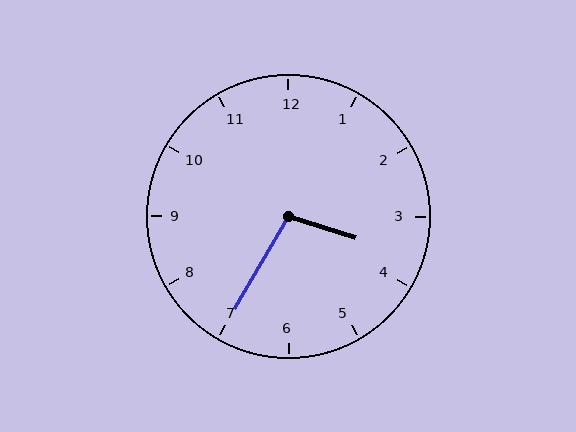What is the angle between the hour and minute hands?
Approximately 102 degrees.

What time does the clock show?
3:35.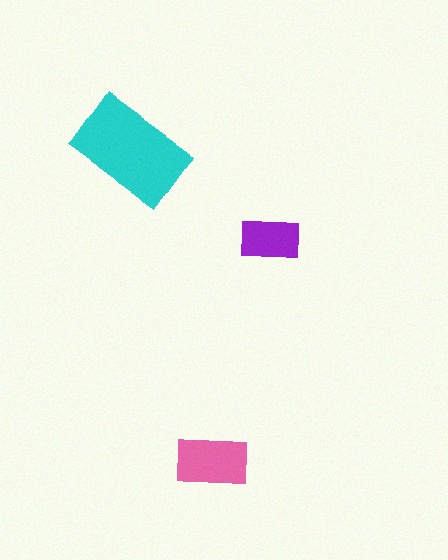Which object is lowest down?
The pink rectangle is bottommost.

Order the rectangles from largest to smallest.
the cyan one, the pink one, the purple one.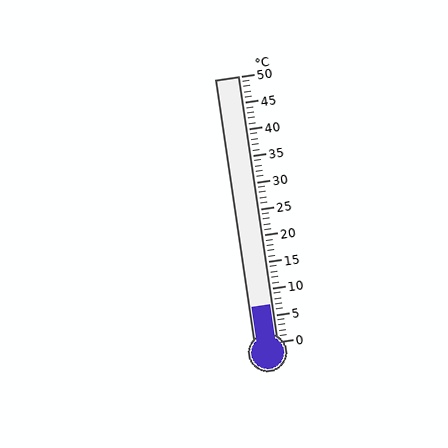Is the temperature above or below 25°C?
The temperature is below 25°C.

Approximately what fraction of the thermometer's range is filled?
The thermometer is filled to approximately 15% of its range.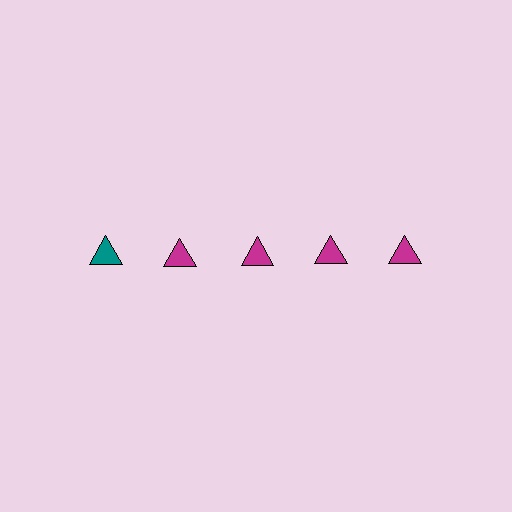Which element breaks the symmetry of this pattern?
The teal triangle in the top row, leftmost column breaks the symmetry. All other shapes are magenta triangles.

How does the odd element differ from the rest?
It has a different color: teal instead of magenta.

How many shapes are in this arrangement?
There are 5 shapes arranged in a grid pattern.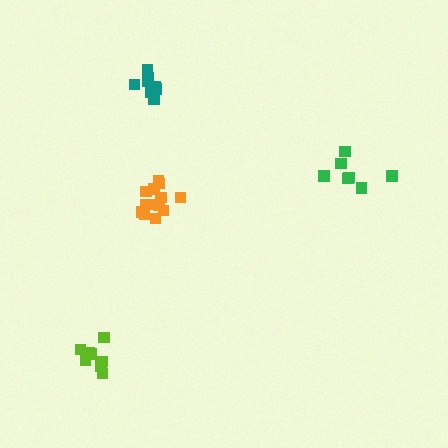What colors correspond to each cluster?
The clusters are colored: green, orange, teal, lime.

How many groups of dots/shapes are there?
There are 4 groups.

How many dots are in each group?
Group 1: 7 dots, Group 2: 13 dots, Group 3: 9 dots, Group 4: 8 dots (37 total).